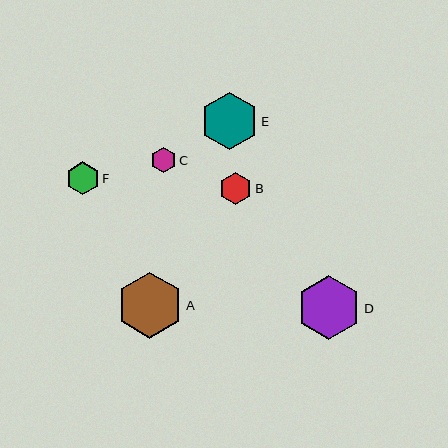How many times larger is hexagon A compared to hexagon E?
Hexagon A is approximately 1.2 times the size of hexagon E.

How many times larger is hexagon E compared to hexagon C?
Hexagon E is approximately 2.3 times the size of hexagon C.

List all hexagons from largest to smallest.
From largest to smallest: A, D, E, F, B, C.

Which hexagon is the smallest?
Hexagon C is the smallest with a size of approximately 25 pixels.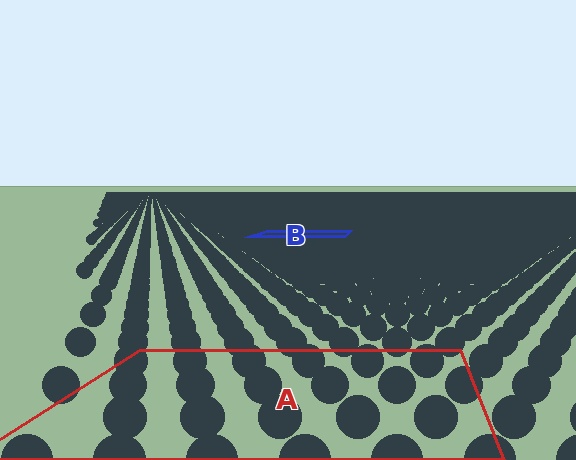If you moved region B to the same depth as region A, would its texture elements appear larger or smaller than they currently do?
They would appear larger. At a closer depth, the same texture elements are projected at a bigger on-screen size.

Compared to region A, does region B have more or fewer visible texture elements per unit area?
Region B has more texture elements per unit area — they are packed more densely because it is farther away.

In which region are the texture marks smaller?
The texture marks are smaller in region B, because it is farther away.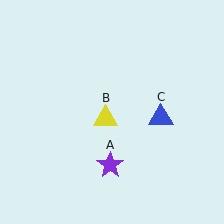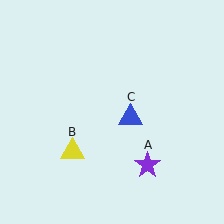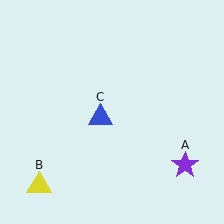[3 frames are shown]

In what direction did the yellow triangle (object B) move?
The yellow triangle (object B) moved down and to the left.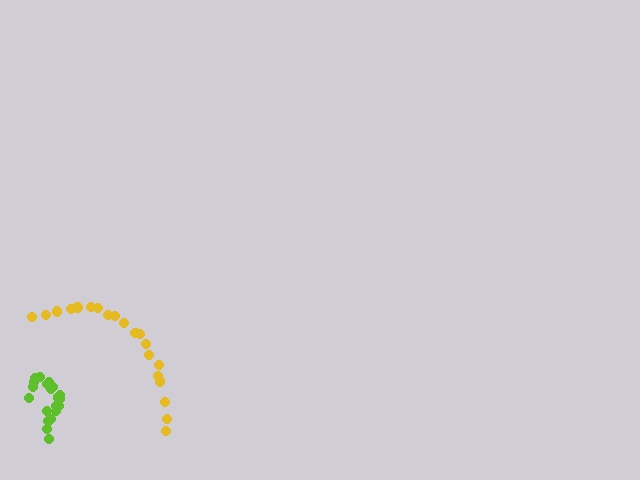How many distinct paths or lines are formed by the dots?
There are 2 distinct paths.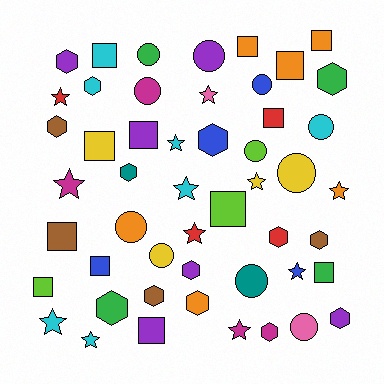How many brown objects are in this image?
There are 4 brown objects.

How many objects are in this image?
There are 50 objects.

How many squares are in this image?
There are 13 squares.